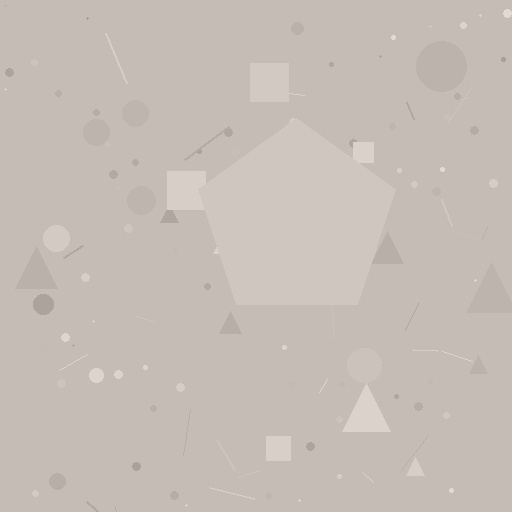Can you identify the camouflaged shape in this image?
The camouflaged shape is a pentagon.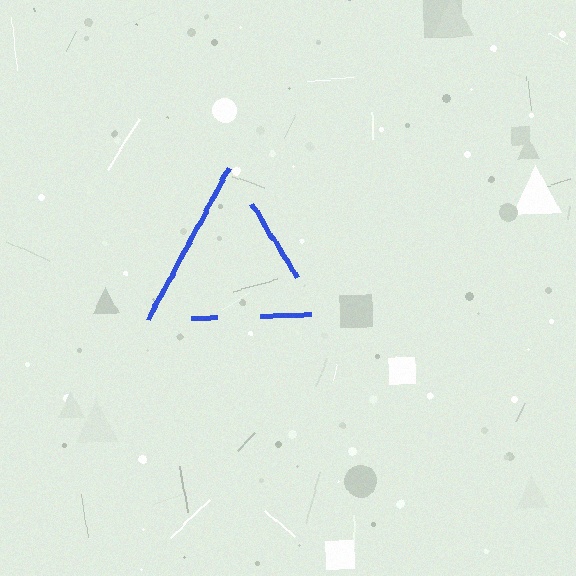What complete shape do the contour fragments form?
The contour fragments form a triangle.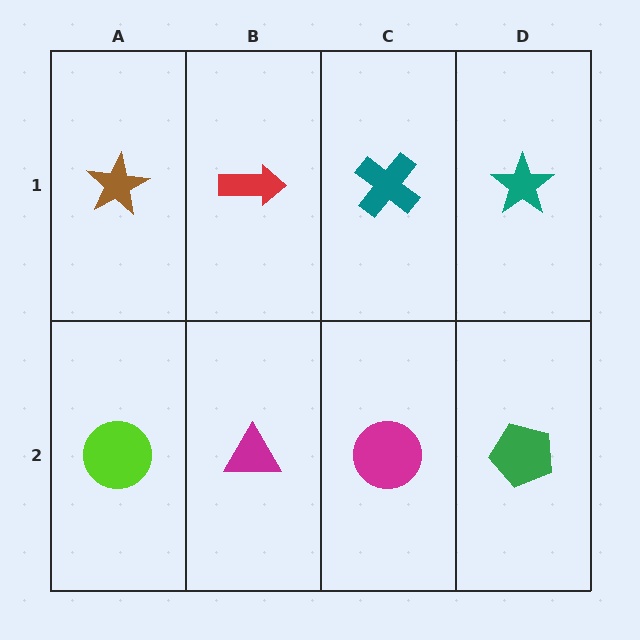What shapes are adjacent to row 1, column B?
A magenta triangle (row 2, column B), a brown star (row 1, column A), a teal cross (row 1, column C).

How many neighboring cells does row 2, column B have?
3.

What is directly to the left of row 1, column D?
A teal cross.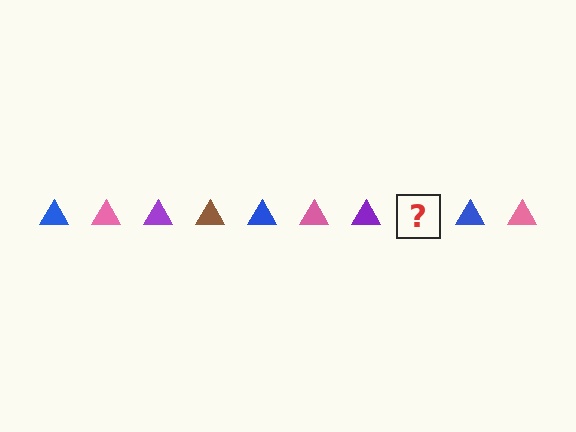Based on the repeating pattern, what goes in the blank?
The blank should be a brown triangle.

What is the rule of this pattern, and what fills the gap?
The rule is that the pattern cycles through blue, pink, purple, brown triangles. The gap should be filled with a brown triangle.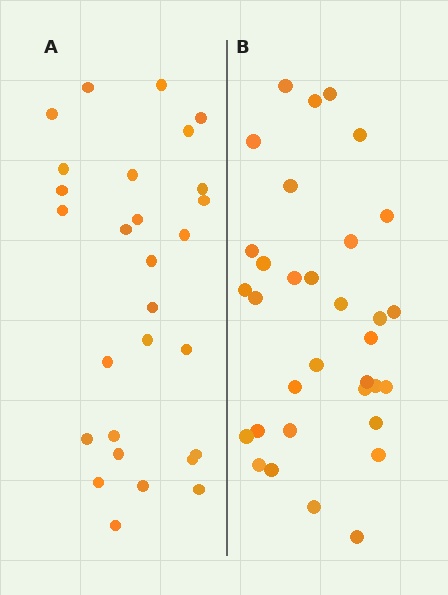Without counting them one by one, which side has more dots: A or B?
Region B (the right region) has more dots.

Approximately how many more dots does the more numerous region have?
Region B has about 5 more dots than region A.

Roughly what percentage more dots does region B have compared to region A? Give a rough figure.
About 20% more.